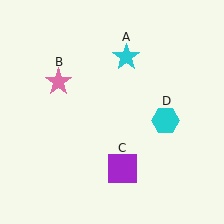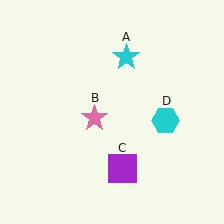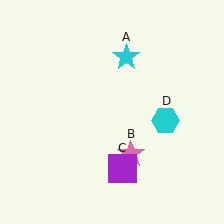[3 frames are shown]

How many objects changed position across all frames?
1 object changed position: pink star (object B).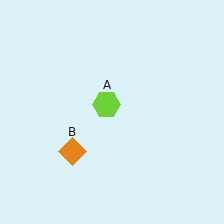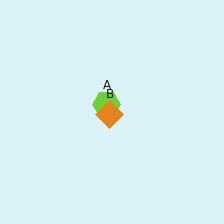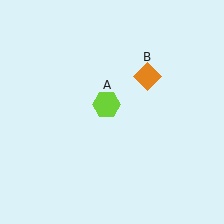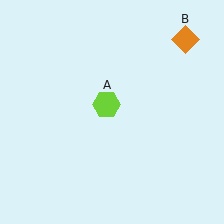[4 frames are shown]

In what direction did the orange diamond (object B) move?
The orange diamond (object B) moved up and to the right.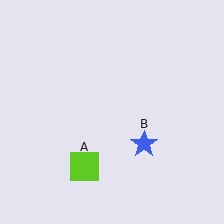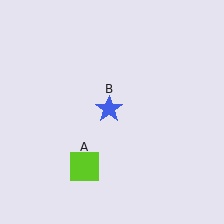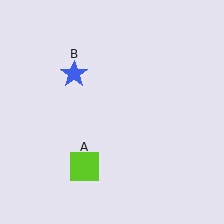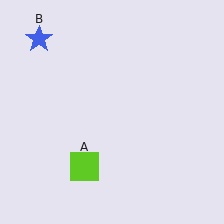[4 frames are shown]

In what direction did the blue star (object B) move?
The blue star (object B) moved up and to the left.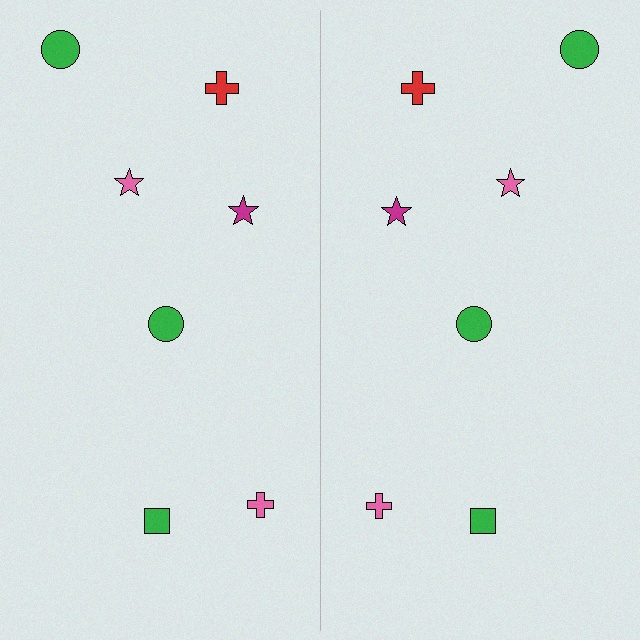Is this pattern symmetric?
Yes, this pattern has bilateral (reflection) symmetry.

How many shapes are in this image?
There are 14 shapes in this image.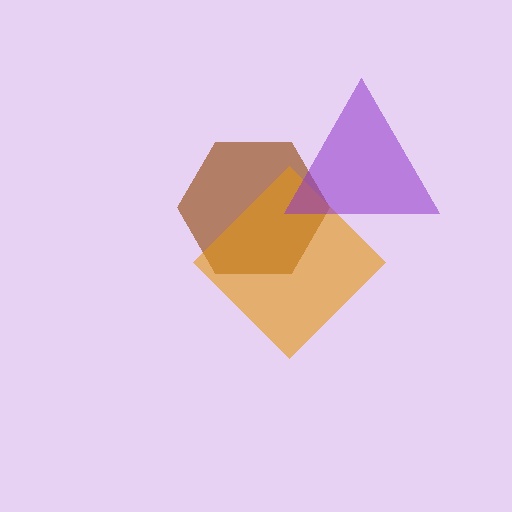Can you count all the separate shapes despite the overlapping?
Yes, there are 3 separate shapes.